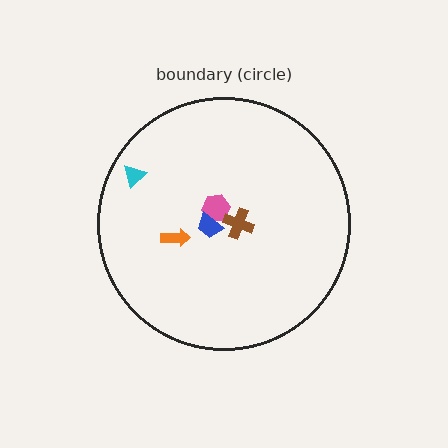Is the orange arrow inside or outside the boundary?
Inside.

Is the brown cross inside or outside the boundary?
Inside.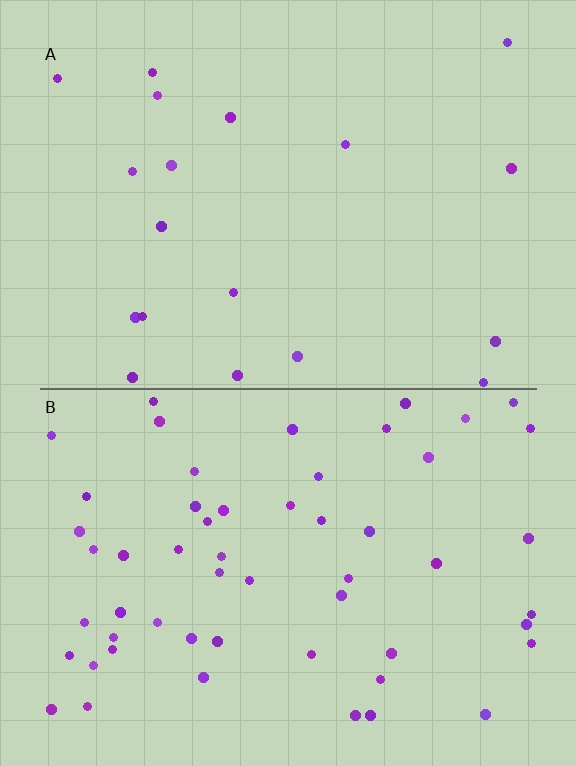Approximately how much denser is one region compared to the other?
Approximately 2.9× — region B over region A.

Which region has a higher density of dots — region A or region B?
B (the bottom).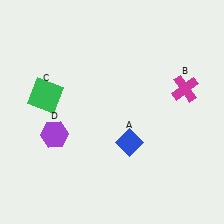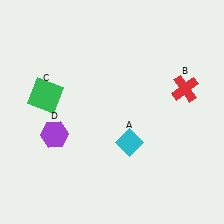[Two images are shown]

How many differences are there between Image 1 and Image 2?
There are 2 differences between the two images.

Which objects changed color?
A changed from blue to cyan. B changed from magenta to red.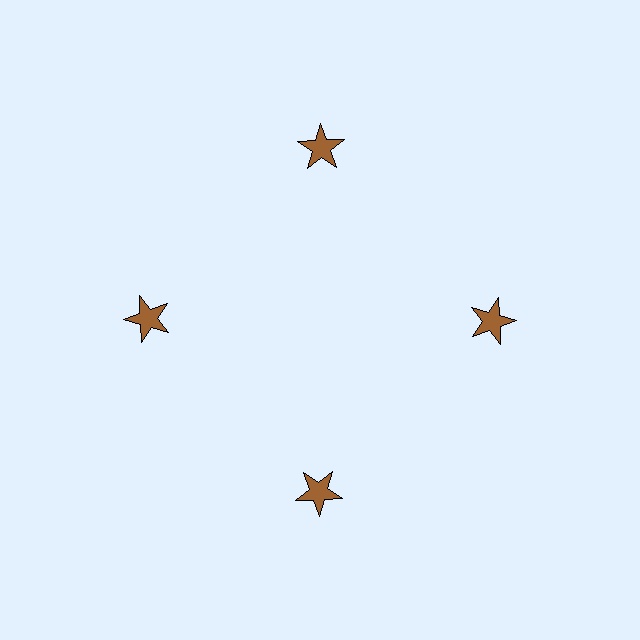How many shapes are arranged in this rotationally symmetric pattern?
There are 4 shapes, arranged in 4 groups of 1.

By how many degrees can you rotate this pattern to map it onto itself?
The pattern maps onto itself every 90 degrees of rotation.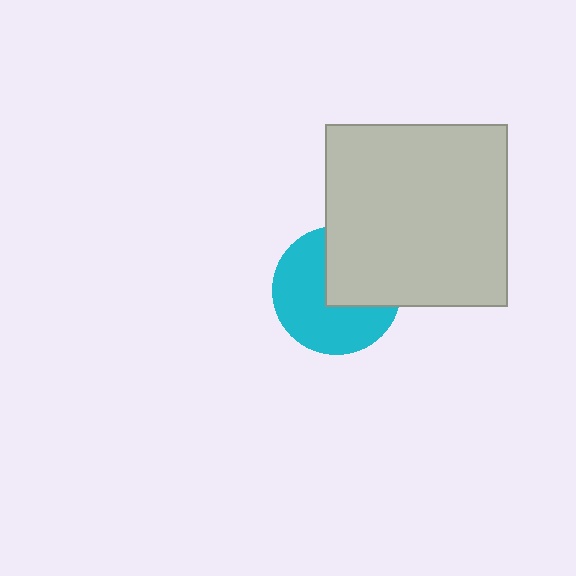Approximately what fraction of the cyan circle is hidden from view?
Roughly 40% of the cyan circle is hidden behind the light gray square.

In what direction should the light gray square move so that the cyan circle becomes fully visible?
The light gray square should move toward the upper-right. That is the shortest direction to clear the overlap and leave the cyan circle fully visible.